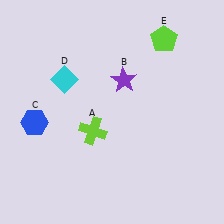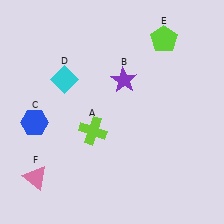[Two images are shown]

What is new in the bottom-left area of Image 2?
A pink triangle (F) was added in the bottom-left area of Image 2.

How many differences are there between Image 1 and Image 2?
There is 1 difference between the two images.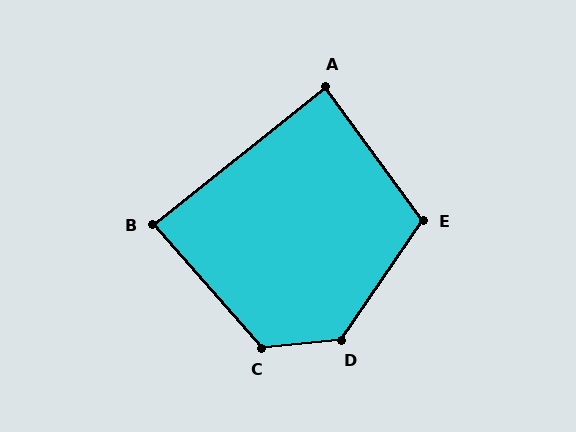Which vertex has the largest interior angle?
D, at approximately 130 degrees.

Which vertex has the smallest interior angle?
A, at approximately 87 degrees.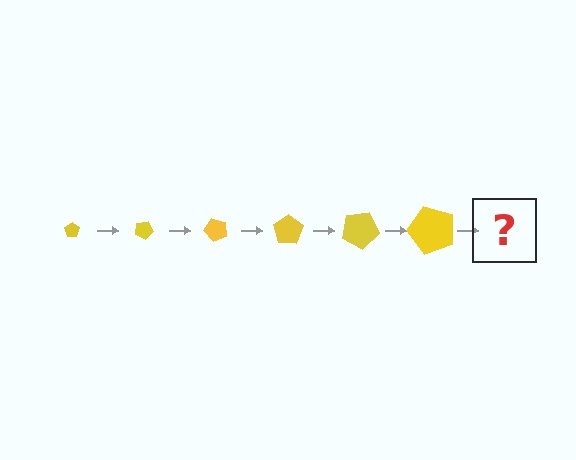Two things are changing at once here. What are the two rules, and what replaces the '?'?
The two rules are that the pentagon grows larger each step and it rotates 25 degrees each step. The '?' should be a pentagon, larger than the previous one and rotated 150 degrees from the start.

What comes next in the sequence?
The next element should be a pentagon, larger than the previous one and rotated 150 degrees from the start.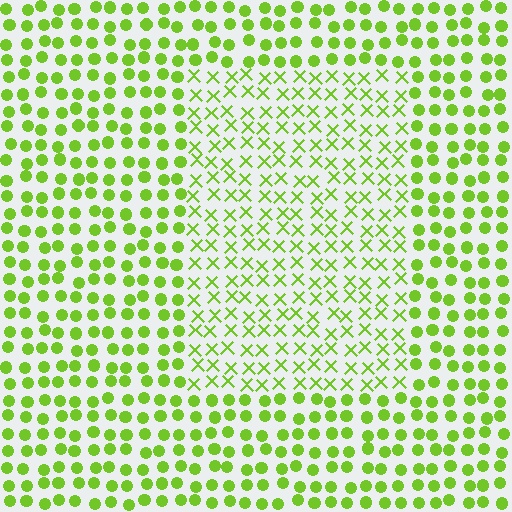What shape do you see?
I see a rectangle.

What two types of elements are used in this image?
The image uses X marks inside the rectangle region and circles outside it.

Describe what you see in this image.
The image is filled with small lime elements arranged in a uniform grid. A rectangle-shaped region contains X marks, while the surrounding area contains circles. The boundary is defined purely by the change in element shape.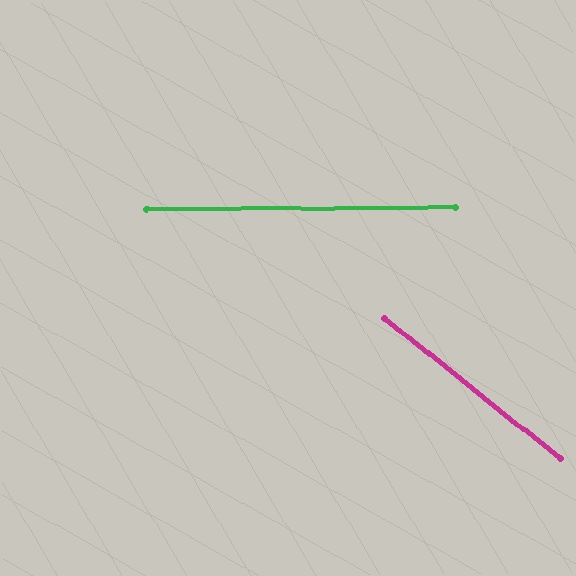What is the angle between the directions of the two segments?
Approximately 39 degrees.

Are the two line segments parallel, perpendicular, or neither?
Neither parallel nor perpendicular — they differ by about 39°.